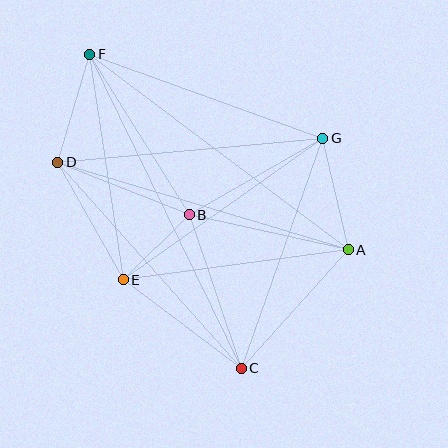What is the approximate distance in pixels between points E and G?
The distance between E and G is approximately 245 pixels.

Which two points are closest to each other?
Points B and E are closest to each other.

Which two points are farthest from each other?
Points C and F are farthest from each other.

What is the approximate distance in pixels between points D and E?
The distance between D and E is approximately 134 pixels.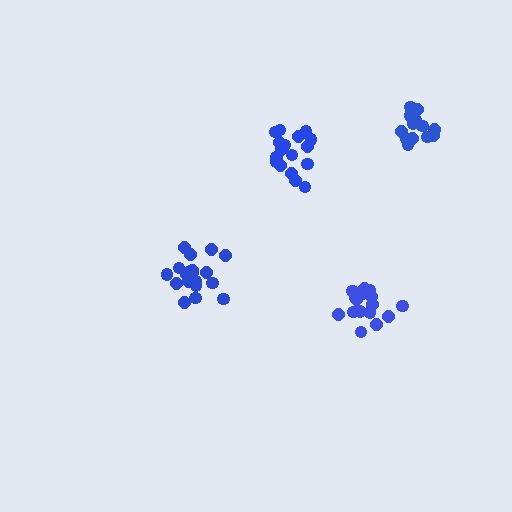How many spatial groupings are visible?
There are 4 spatial groupings.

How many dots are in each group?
Group 1: 13 dots, Group 2: 19 dots, Group 3: 17 dots, Group 4: 16 dots (65 total).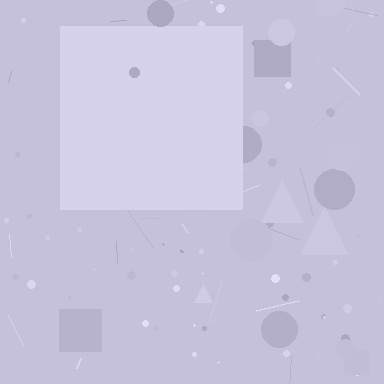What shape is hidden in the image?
A square is hidden in the image.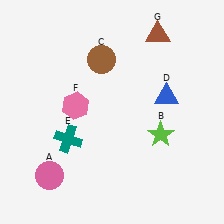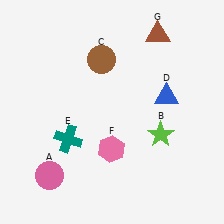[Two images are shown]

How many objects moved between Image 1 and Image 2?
1 object moved between the two images.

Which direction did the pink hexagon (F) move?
The pink hexagon (F) moved down.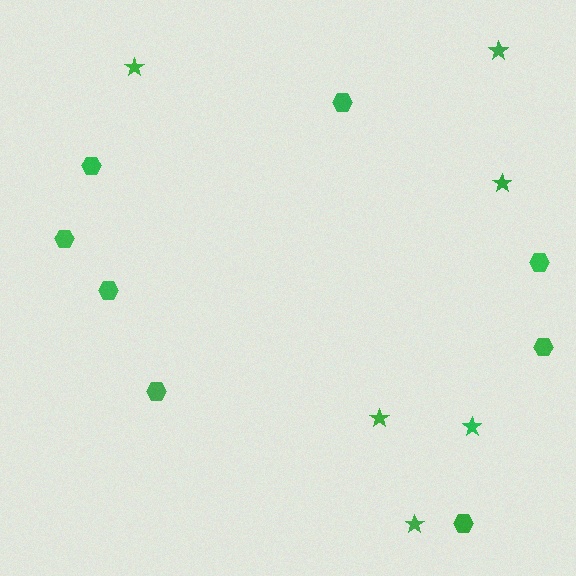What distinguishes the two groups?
There are 2 groups: one group of hexagons (8) and one group of stars (6).